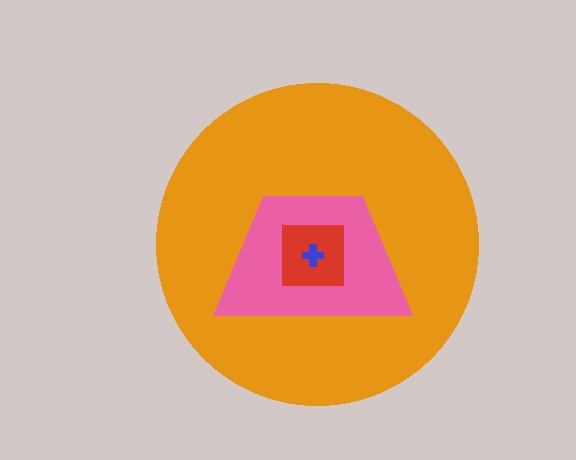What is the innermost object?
The blue cross.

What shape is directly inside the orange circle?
The pink trapezoid.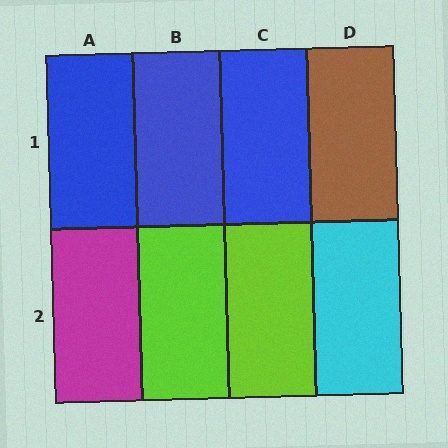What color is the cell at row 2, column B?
Lime.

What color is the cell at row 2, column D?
Cyan.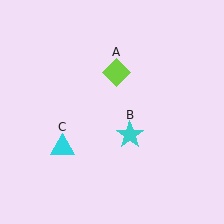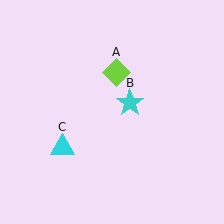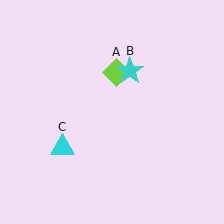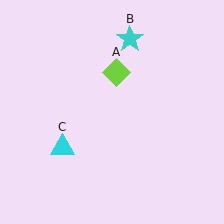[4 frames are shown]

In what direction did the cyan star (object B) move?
The cyan star (object B) moved up.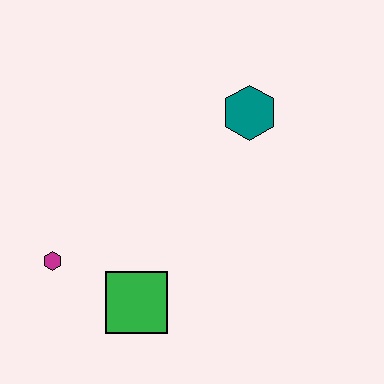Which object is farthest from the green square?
The teal hexagon is farthest from the green square.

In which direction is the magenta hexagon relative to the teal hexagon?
The magenta hexagon is to the left of the teal hexagon.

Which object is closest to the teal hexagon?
The green square is closest to the teal hexagon.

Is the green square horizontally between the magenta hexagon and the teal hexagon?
Yes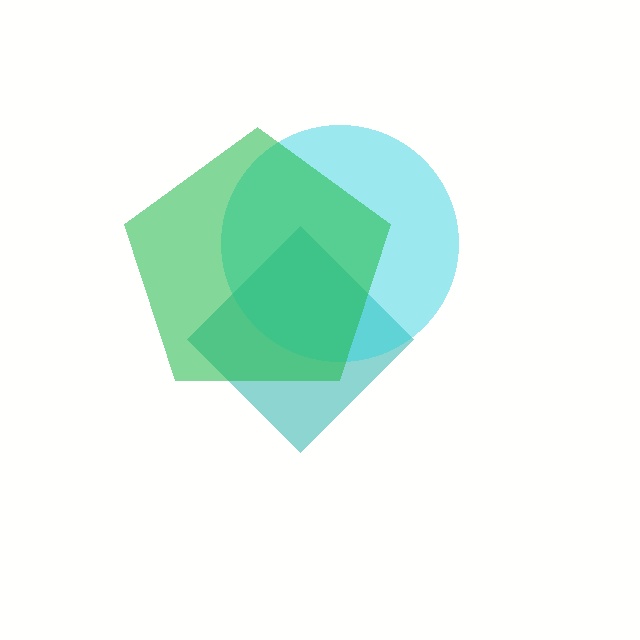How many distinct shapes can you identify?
There are 3 distinct shapes: a teal diamond, a cyan circle, a green pentagon.